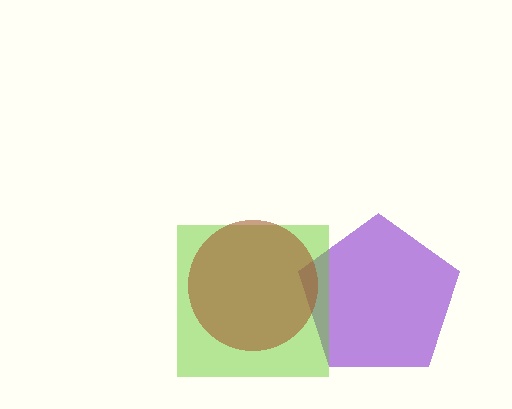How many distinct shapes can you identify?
There are 3 distinct shapes: a purple pentagon, a lime square, a brown circle.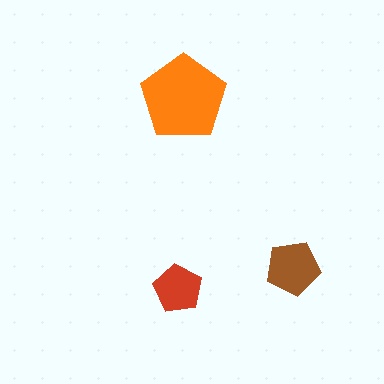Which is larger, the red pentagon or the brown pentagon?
The brown one.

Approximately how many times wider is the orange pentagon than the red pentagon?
About 2 times wider.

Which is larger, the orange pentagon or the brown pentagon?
The orange one.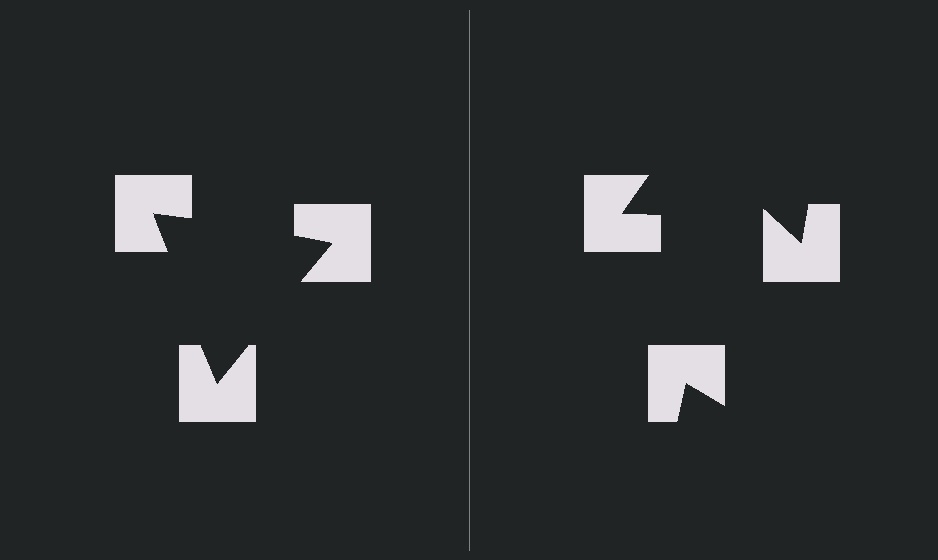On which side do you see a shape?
An illusory triangle appears on the left side. On the right side the wedge cuts are rotated, so no coherent shape forms.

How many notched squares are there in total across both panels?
6 — 3 on each side.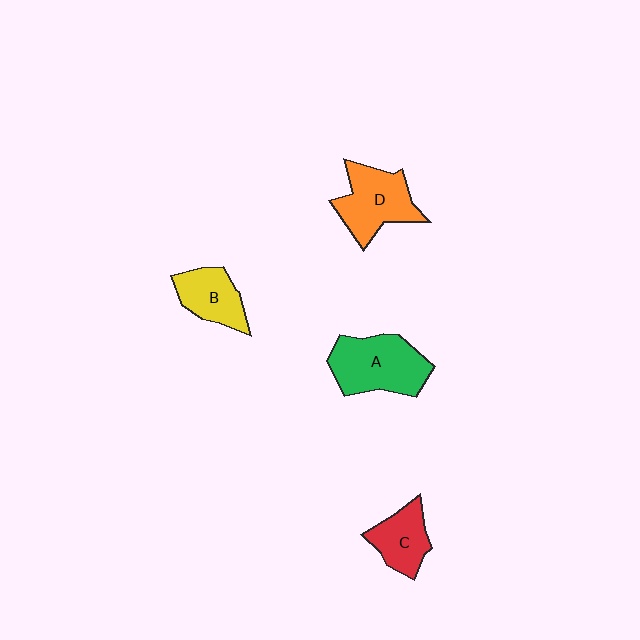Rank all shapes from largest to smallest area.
From largest to smallest: A (green), D (orange), B (yellow), C (red).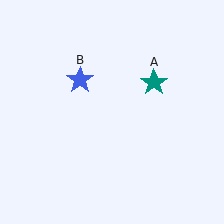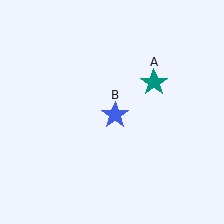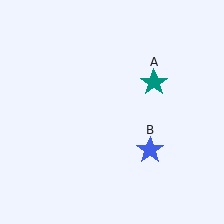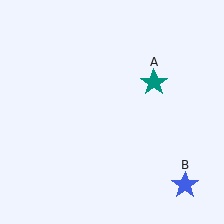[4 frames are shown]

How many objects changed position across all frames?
1 object changed position: blue star (object B).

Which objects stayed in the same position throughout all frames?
Teal star (object A) remained stationary.